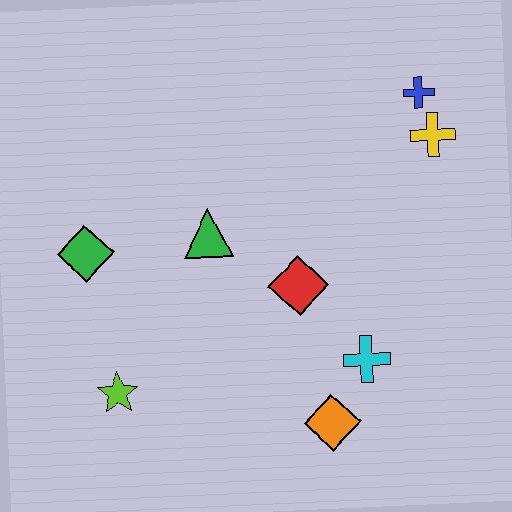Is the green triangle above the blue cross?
No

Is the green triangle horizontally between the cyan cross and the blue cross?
No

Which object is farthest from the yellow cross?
The lime star is farthest from the yellow cross.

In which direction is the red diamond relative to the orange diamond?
The red diamond is above the orange diamond.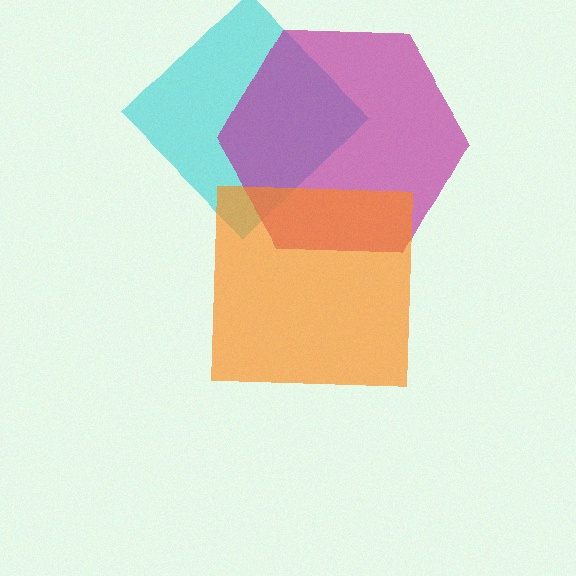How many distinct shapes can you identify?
There are 3 distinct shapes: a cyan diamond, a magenta hexagon, an orange square.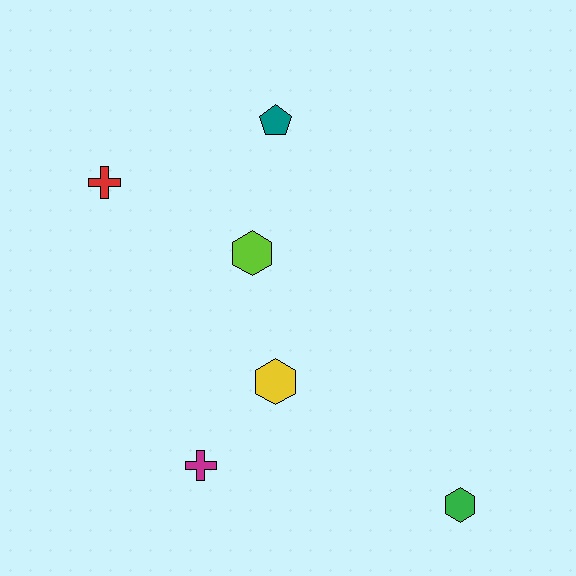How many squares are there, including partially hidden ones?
There are no squares.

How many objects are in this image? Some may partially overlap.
There are 6 objects.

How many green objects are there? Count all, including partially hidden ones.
There is 1 green object.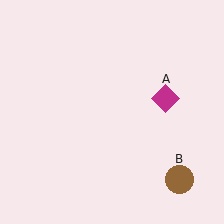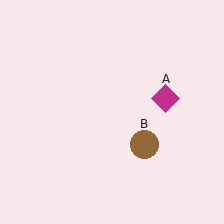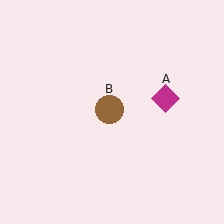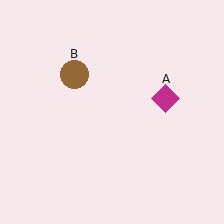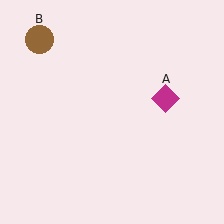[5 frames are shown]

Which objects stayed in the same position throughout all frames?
Magenta diamond (object A) remained stationary.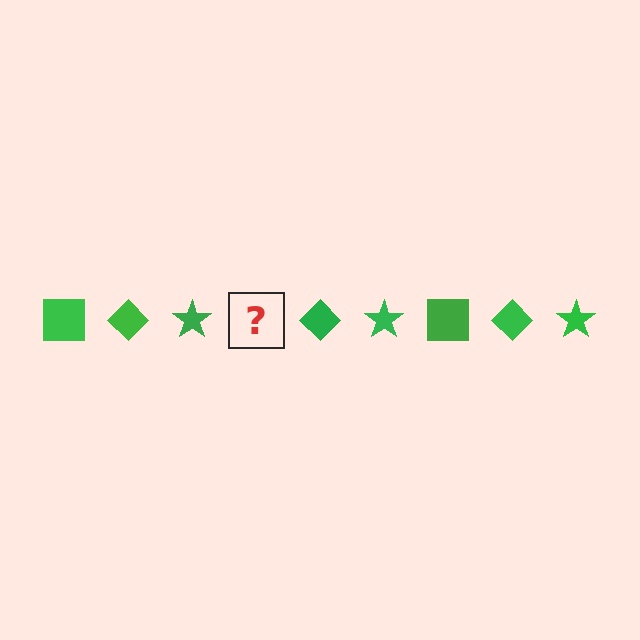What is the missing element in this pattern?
The missing element is a green square.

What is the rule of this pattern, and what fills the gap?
The rule is that the pattern cycles through square, diamond, star shapes in green. The gap should be filled with a green square.